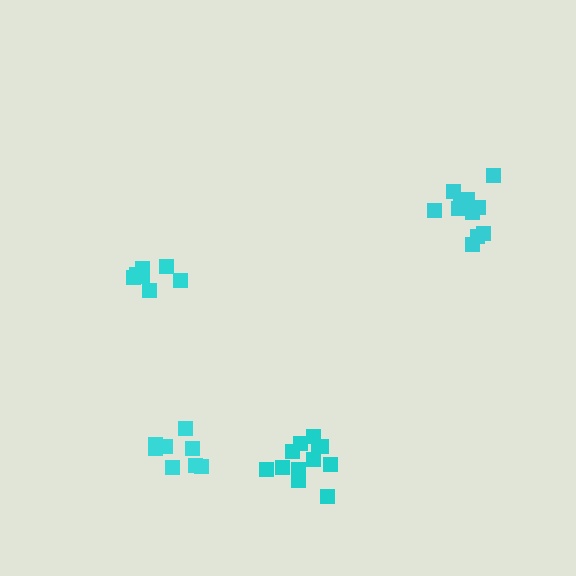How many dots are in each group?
Group 1: 7 dots, Group 2: 12 dots, Group 3: 11 dots, Group 4: 8 dots (38 total).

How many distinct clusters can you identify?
There are 4 distinct clusters.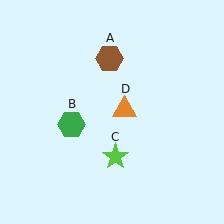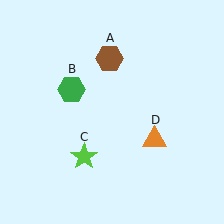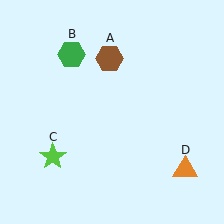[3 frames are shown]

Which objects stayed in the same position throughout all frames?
Brown hexagon (object A) remained stationary.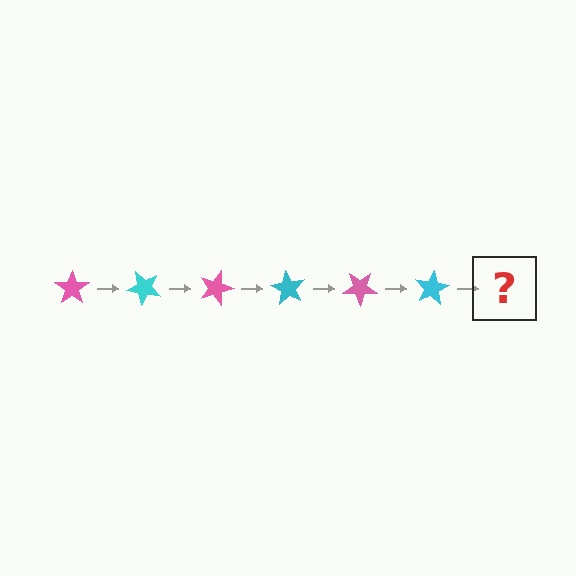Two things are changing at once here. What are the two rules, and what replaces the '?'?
The two rules are that it rotates 45 degrees each step and the color cycles through pink and cyan. The '?' should be a pink star, rotated 270 degrees from the start.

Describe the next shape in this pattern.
It should be a pink star, rotated 270 degrees from the start.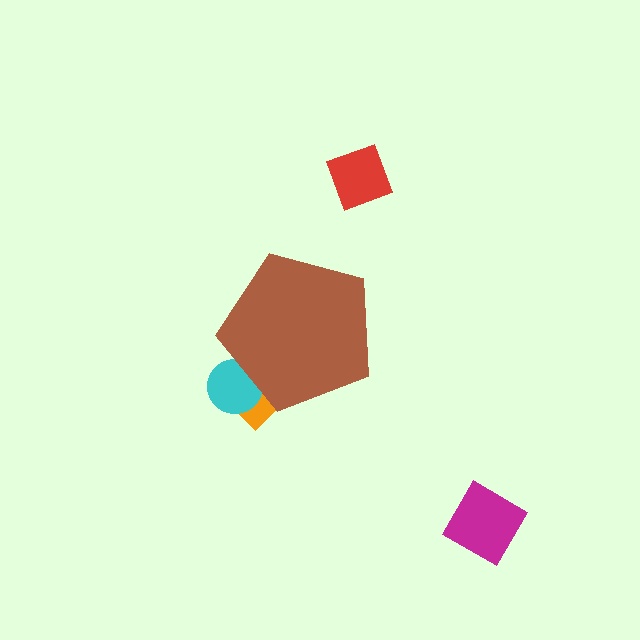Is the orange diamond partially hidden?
Yes, the orange diamond is partially hidden behind the brown pentagon.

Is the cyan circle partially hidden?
Yes, the cyan circle is partially hidden behind the brown pentagon.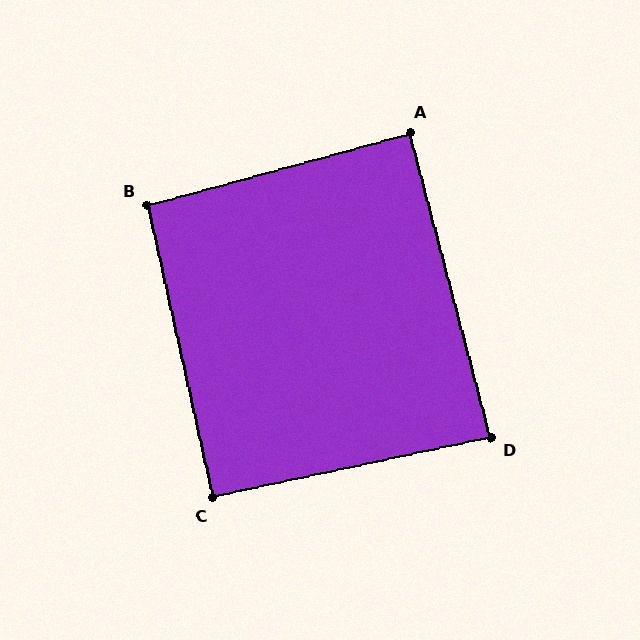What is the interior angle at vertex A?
Approximately 90 degrees (approximately right).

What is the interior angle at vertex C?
Approximately 90 degrees (approximately right).